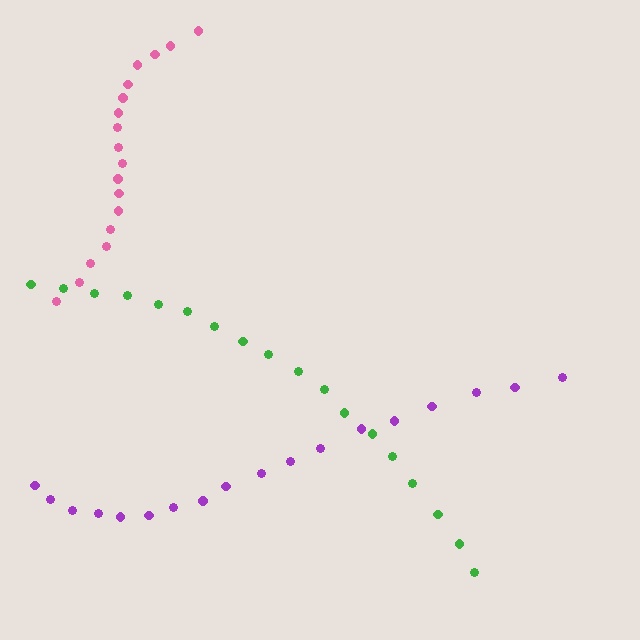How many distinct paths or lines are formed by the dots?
There are 3 distinct paths.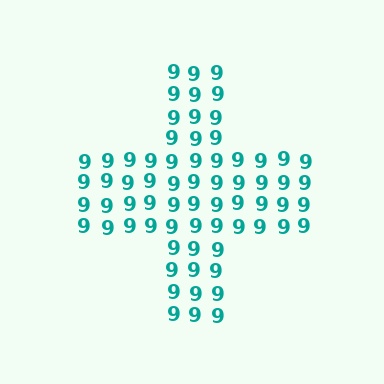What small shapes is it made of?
It is made of small digit 9's.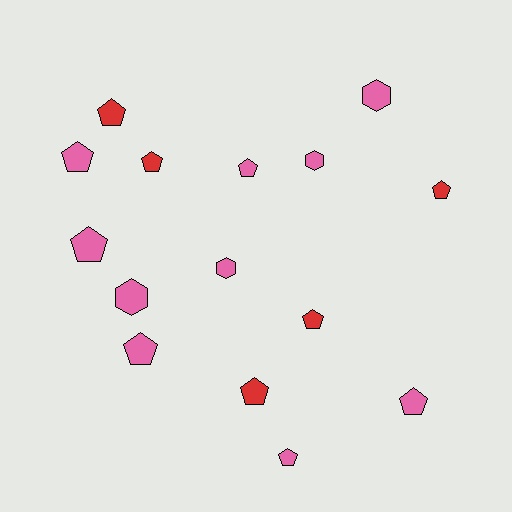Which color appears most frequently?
Pink, with 10 objects.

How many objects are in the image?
There are 15 objects.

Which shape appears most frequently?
Pentagon, with 11 objects.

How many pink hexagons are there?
There are 4 pink hexagons.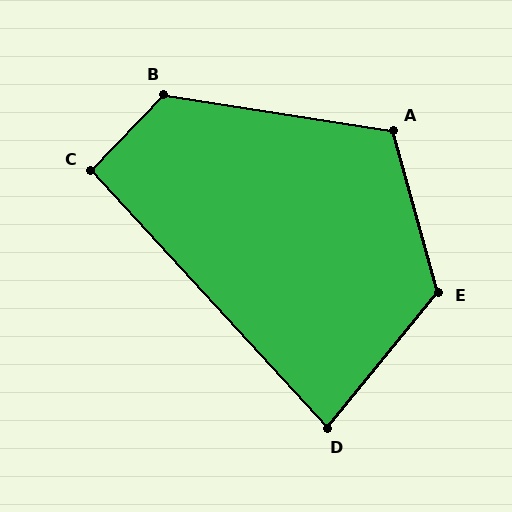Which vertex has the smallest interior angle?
D, at approximately 82 degrees.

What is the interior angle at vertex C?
Approximately 94 degrees (approximately right).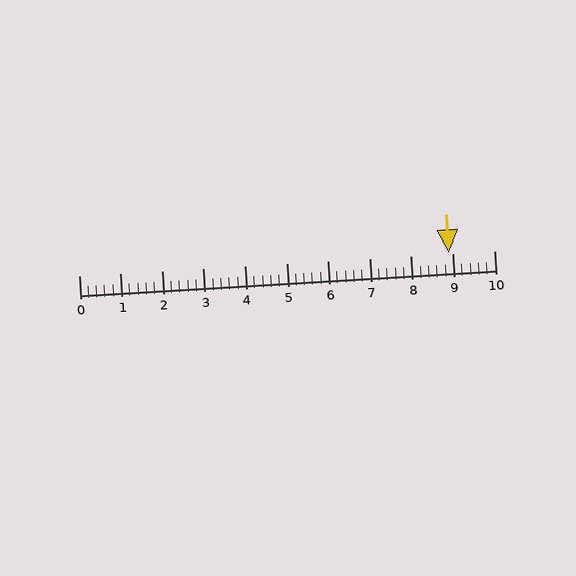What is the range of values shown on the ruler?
The ruler shows values from 0 to 10.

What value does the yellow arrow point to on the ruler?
The yellow arrow points to approximately 8.9.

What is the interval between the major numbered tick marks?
The major tick marks are spaced 1 units apart.